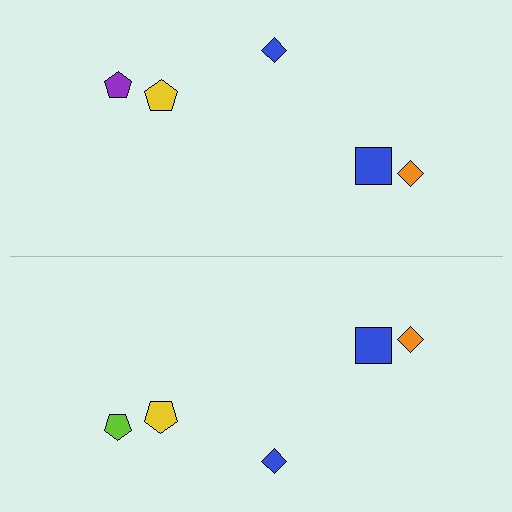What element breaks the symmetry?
The lime pentagon on the bottom side breaks the symmetry — its mirror counterpart is purple.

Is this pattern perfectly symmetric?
No, the pattern is not perfectly symmetric. The lime pentagon on the bottom side breaks the symmetry — its mirror counterpart is purple.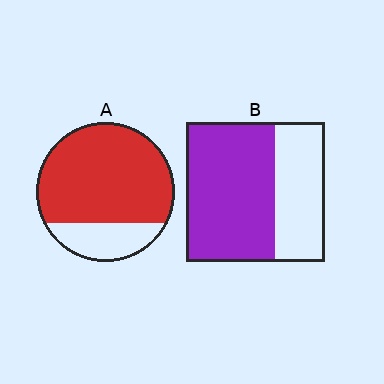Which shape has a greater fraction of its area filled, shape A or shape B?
Shape A.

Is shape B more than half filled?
Yes.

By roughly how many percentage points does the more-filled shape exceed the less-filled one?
By roughly 15 percentage points (A over B).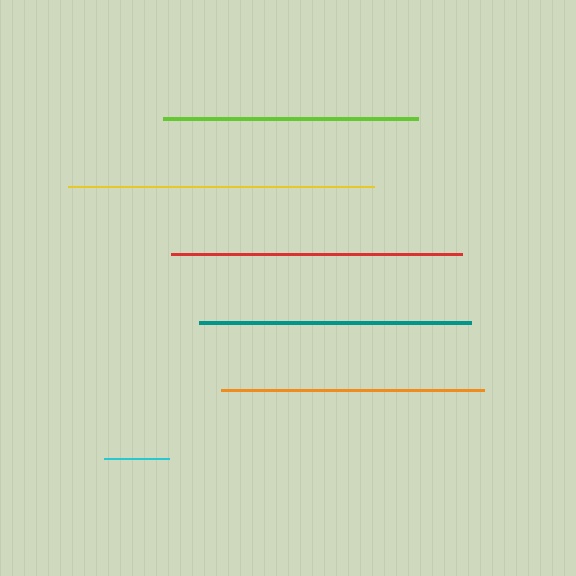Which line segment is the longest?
The yellow line is the longest at approximately 306 pixels.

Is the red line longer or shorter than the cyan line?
The red line is longer than the cyan line.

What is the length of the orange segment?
The orange segment is approximately 263 pixels long.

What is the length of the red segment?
The red segment is approximately 291 pixels long.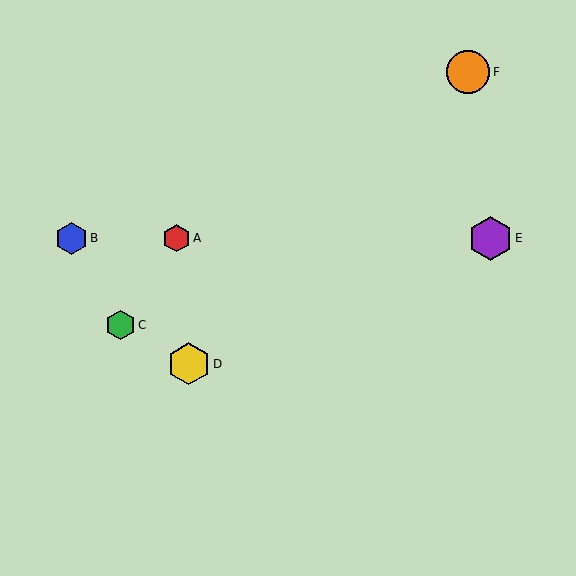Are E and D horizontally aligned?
No, E is at y≈238 and D is at y≈364.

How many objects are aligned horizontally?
3 objects (A, B, E) are aligned horizontally.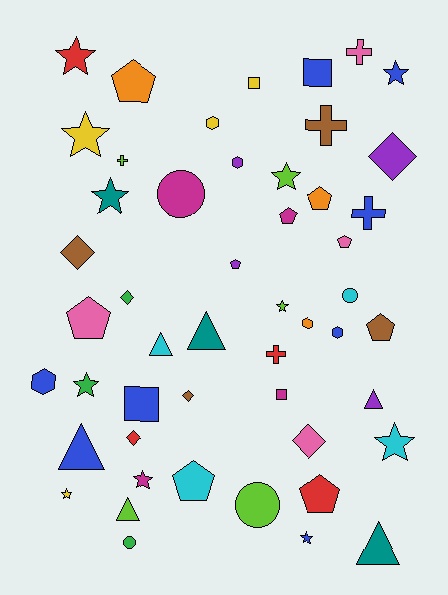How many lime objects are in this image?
There are 5 lime objects.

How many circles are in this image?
There are 4 circles.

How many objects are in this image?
There are 50 objects.